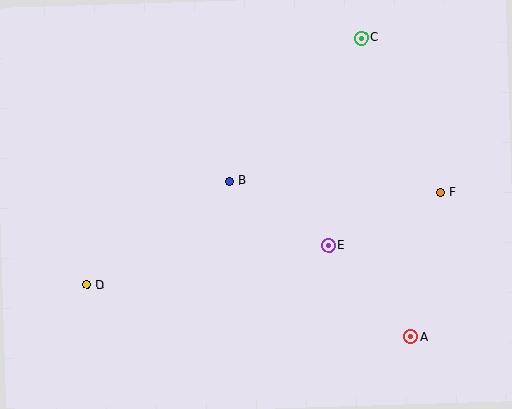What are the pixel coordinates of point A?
Point A is at (411, 337).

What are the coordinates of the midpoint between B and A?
The midpoint between B and A is at (320, 259).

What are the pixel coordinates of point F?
Point F is at (440, 192).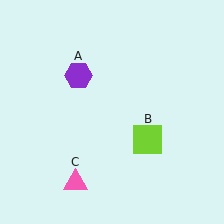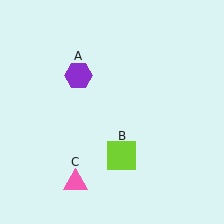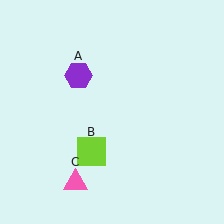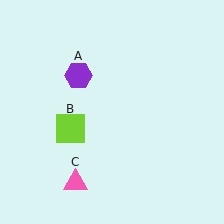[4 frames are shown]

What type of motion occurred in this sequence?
The lime square (object B) rotated clockwise around the center of the scene.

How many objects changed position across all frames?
1 object changed position: lime square (object B).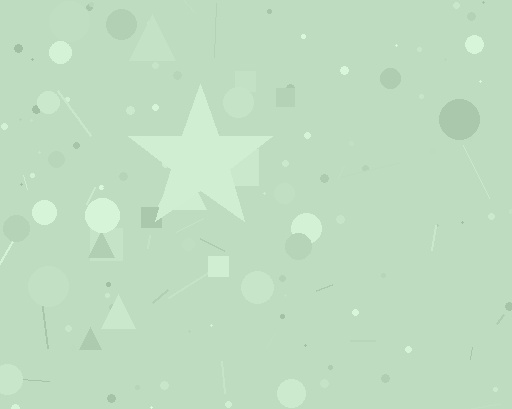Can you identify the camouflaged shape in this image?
The camouflaged shape is a star.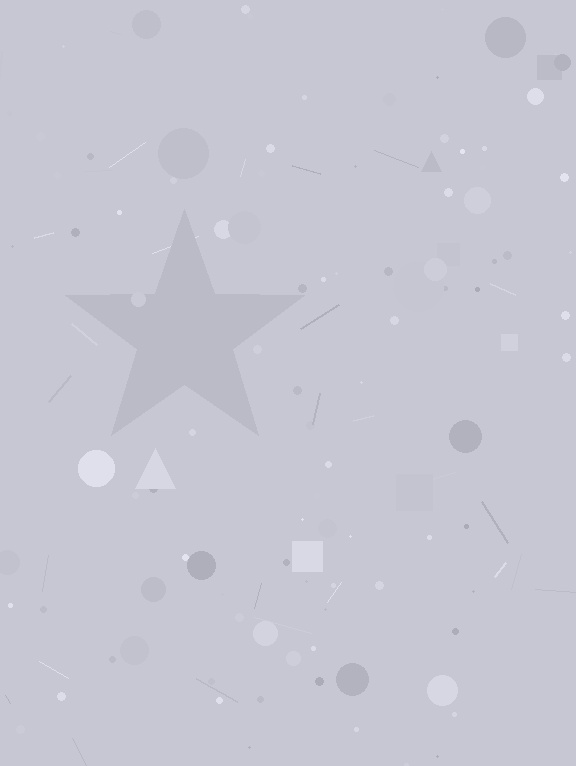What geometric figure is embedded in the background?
A star is embedded in the background.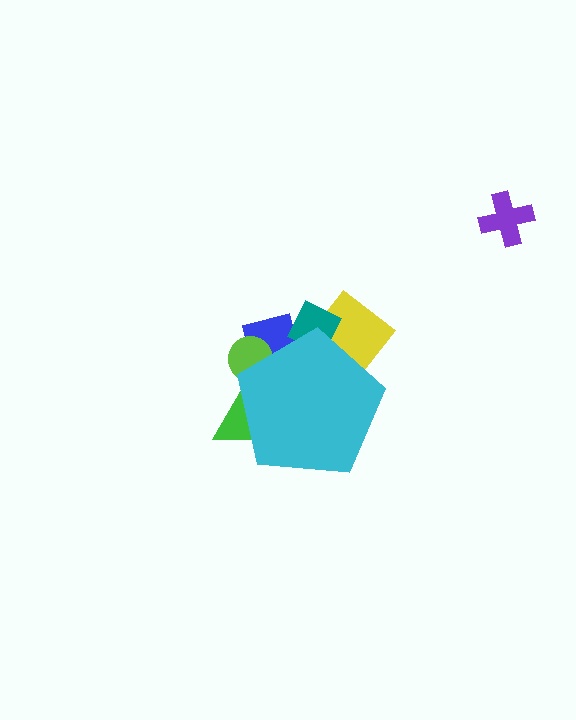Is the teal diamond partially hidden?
Yes, the teal diamond is partially hidden behind the cyan pentagon.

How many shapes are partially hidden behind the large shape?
5 shapes are partially hidden.